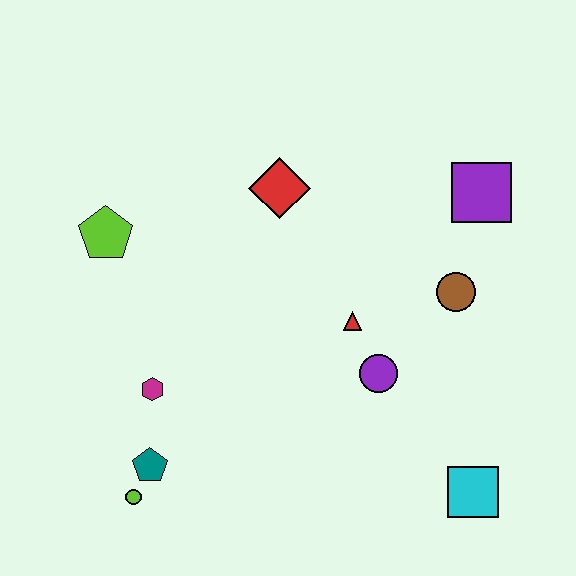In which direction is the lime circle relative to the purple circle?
The lime circle is to the left of the purple circle.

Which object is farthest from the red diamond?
The cyan square is farthest from the red diamond.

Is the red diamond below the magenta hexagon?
No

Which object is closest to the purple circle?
The red triangle is closest to the purple circle.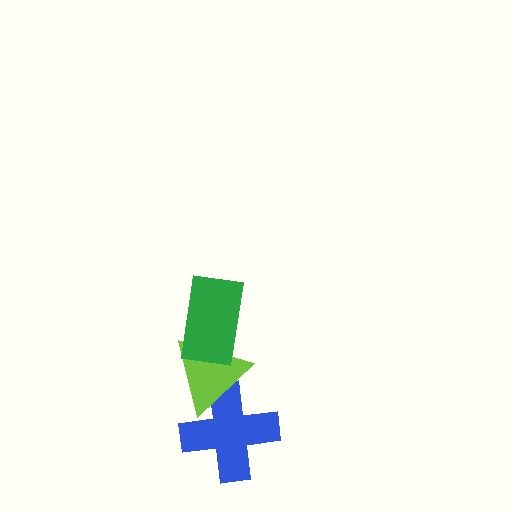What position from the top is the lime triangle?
The lime triangle is 2nd from the top.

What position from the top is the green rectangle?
The green rectangle is 1st from the top.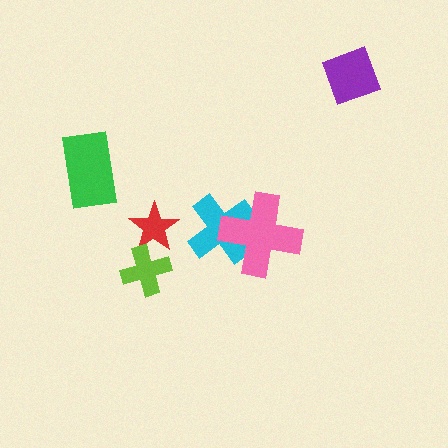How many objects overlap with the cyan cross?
1 object overlaps with the cyan cross.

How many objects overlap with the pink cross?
1 object overlaps with the pink cross.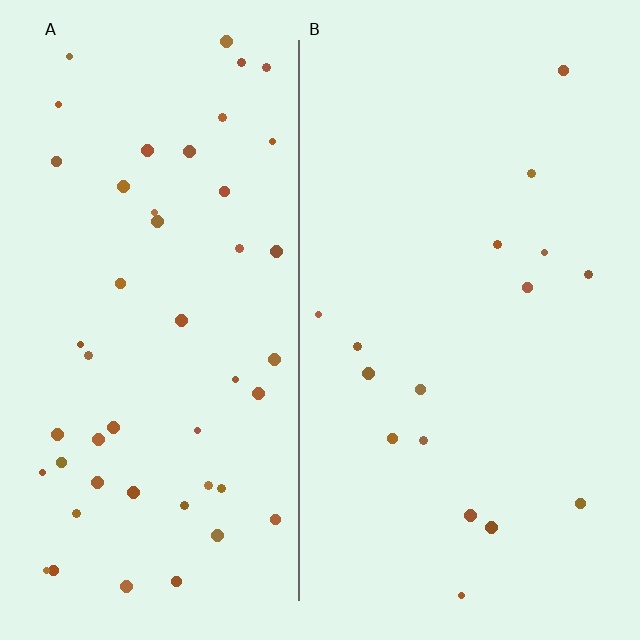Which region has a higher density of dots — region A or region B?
A (the left).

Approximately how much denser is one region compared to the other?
Approximately 3.0× — region A over region B.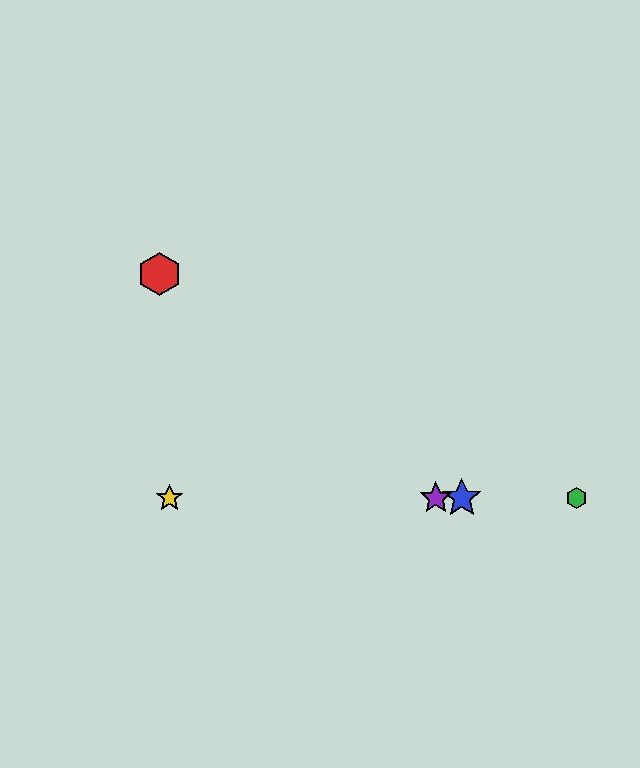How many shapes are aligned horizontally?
4 shapes (the blue star, the green hexagon, the yellow star, the purple star) are aligned horizontally.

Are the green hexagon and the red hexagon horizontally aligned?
No, the green hexagon is at y≈498 and the red hexagon is at y≈274.